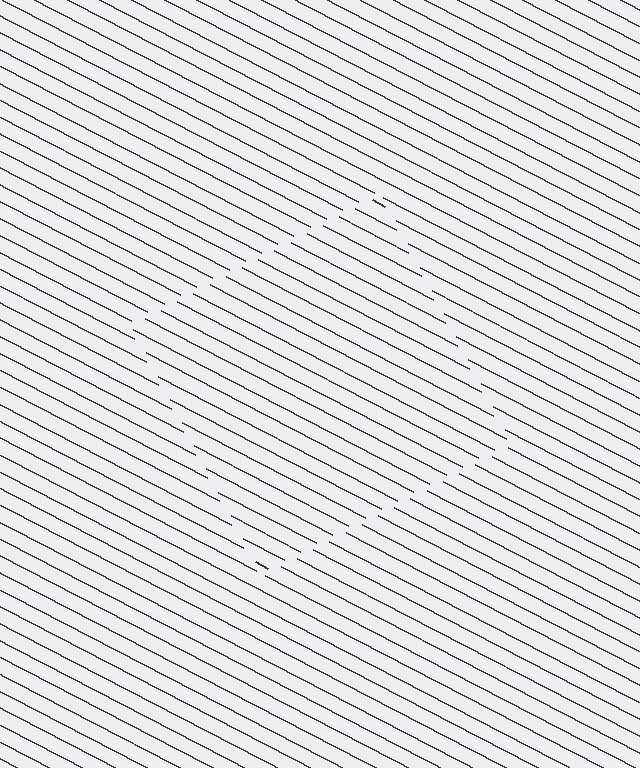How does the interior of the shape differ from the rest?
The interior of the shape contains the same grating, shifted by half a period — the contour is defined by the phase discontinuity where line-ends from the inner and outer gratings abut.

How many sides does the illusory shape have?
4 sides — the line-ends trace a square.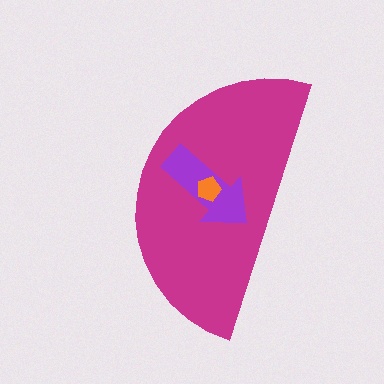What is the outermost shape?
The magenta semicircle.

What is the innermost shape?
The orange pentagon.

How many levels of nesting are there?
3.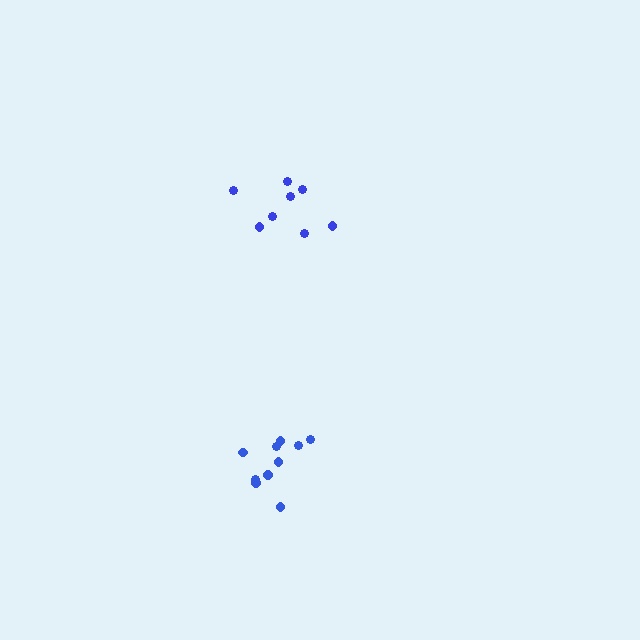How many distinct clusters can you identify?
There are 2 distinct clusters.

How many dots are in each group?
Group 1: 8 dots, Group 2: 10 dots (18 total).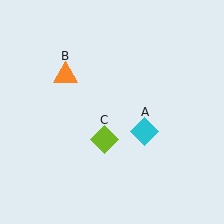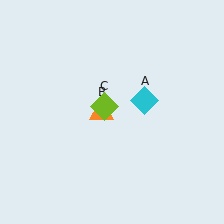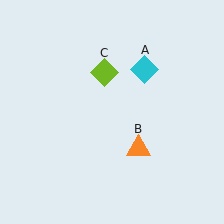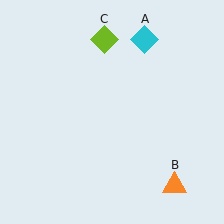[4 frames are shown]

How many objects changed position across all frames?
3 objects changed position: cyan diamond (object A), orange triangle (object B), lime diamond (object C).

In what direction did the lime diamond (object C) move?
The lime diamond (object C) moved up.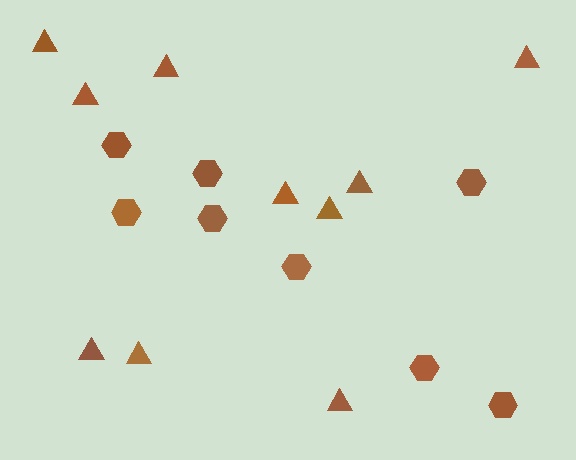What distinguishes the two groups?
There are 2 groups: one group of triangles (10) and one group of hexagons (8).